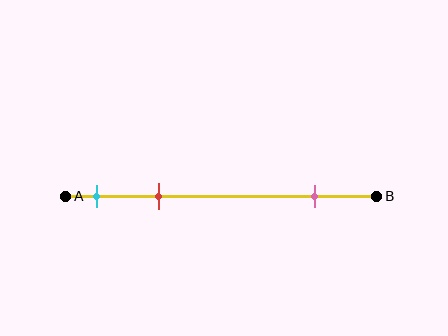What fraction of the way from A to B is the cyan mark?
The cyan mark is approximately 10% (0.1) of the way from A to B.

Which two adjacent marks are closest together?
The cyan and red marks are the closest adjacent pair.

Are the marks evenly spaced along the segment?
No, the marks are not evenly spaced.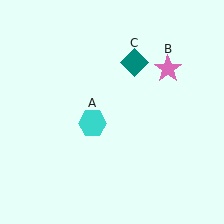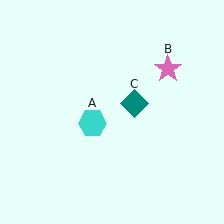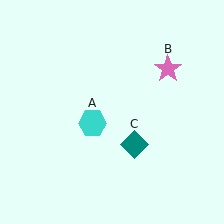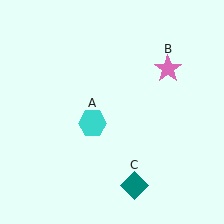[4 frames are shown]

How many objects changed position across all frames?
1 object changed position: teal diamond (object C).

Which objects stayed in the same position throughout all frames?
Cyan hexagon (object A) and pink star (object B) remained stationary.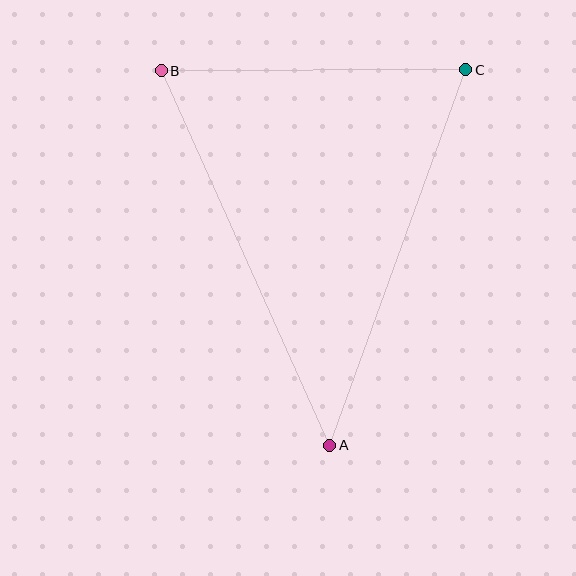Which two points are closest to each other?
Points B and C are closest to each other.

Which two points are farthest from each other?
Points A and B are farthest from each other.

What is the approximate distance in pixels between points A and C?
The distance between A and C is approximately 399 pixels.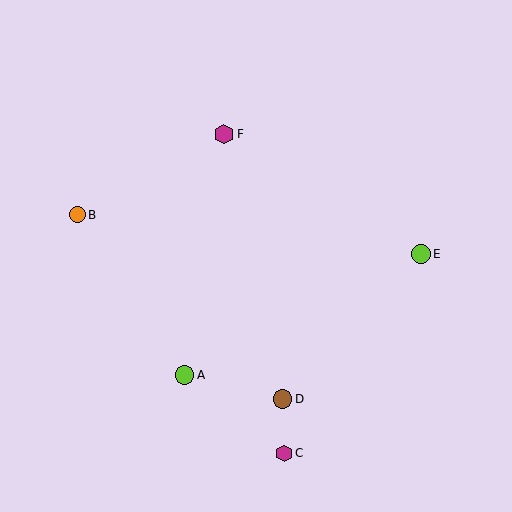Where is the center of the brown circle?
The center of the brown circle is at (283, 399).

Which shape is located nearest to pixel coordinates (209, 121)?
The magenta hexagon (labeled F) at (224, 134) is nearest to that location.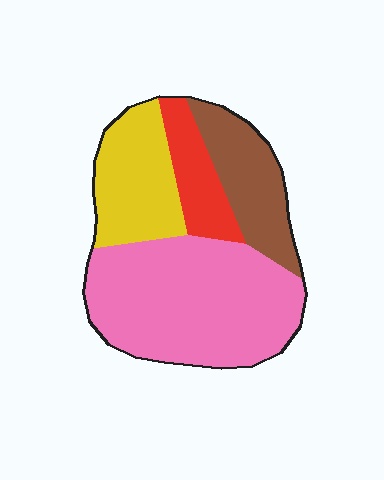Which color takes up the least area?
Red, at roughly 10%.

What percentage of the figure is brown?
Brown takes up between a sixth and a third of the figure.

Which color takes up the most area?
Pink, at roughly 50%.